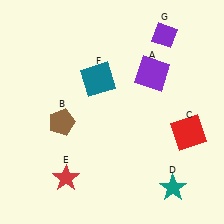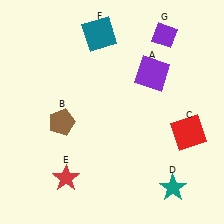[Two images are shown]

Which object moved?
The teal square (F) moved up.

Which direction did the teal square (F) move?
The teal square (F) moved up.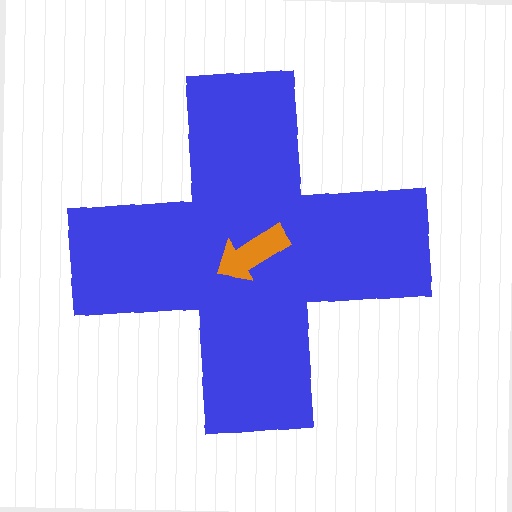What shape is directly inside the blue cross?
The orange arrow.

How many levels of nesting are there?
2.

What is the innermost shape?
The orange arrow.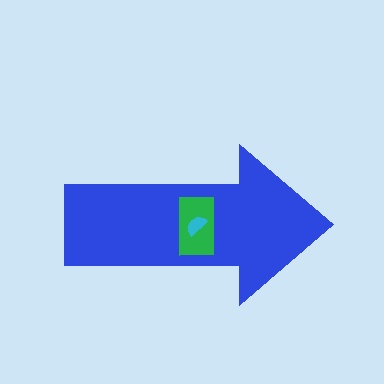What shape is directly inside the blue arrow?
The green rectangle.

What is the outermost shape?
The blue arrow.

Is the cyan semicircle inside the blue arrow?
Yes.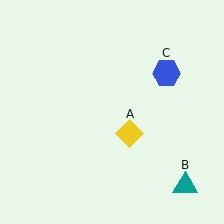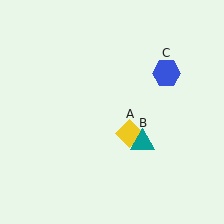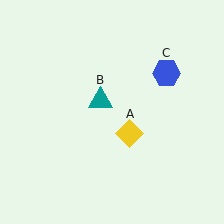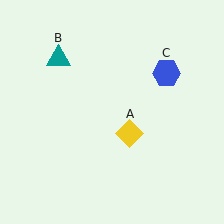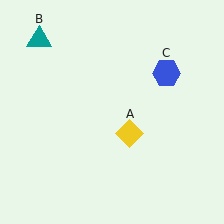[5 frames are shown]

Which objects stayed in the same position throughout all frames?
Yellow diamond (object A) and blue hexagon (object C) remained stationary.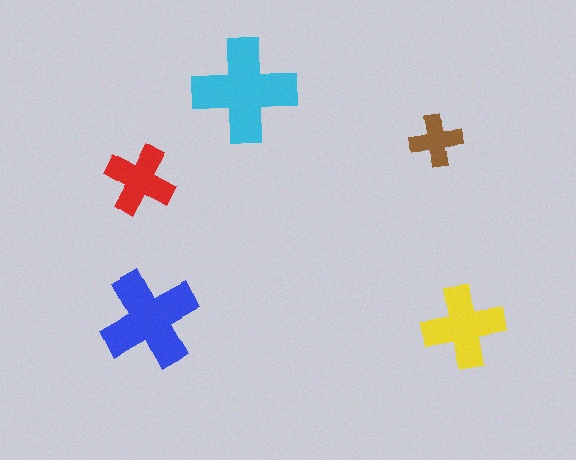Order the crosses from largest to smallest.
the cyan one, the blue one, the yellow one, the red one, the brown one.